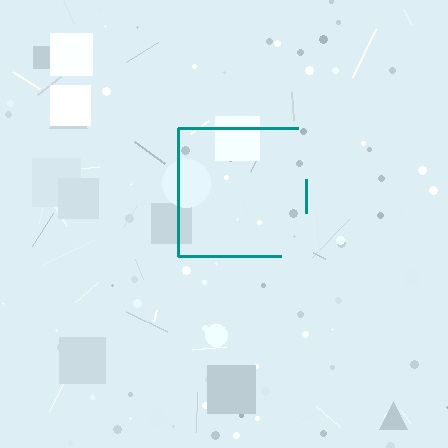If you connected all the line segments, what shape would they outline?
They would outline a square.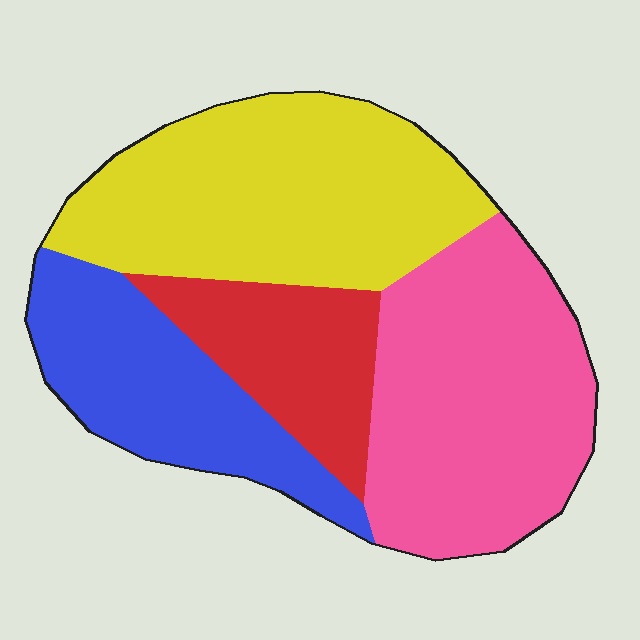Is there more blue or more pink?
Pink.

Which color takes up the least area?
Red, at roughly 15%.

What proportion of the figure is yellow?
Yellow covers 33% of the figure.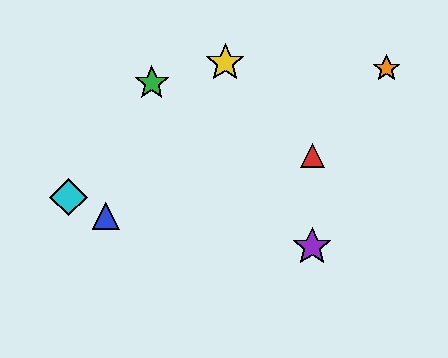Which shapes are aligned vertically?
The red triangle, the purple star are aligned vertically.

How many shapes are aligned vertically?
2 shapes (the red triangle, the purple star) are aligned vertically.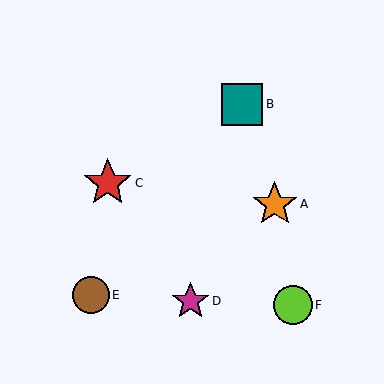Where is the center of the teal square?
The center of the teal square is at (242, 104).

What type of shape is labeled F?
Shape F is a lime circle.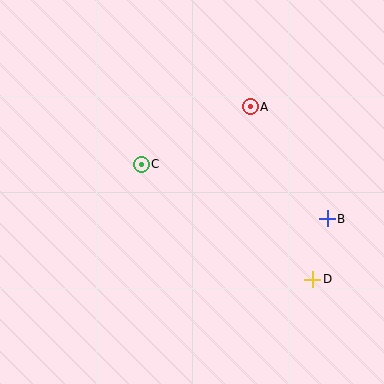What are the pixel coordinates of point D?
Point D is at (313, 279).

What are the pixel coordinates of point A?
Point A is at (250, 107).